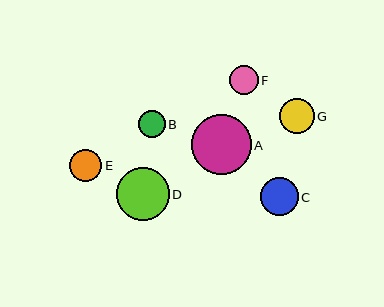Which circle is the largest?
Circle A is the largest with a size of approximately 60 pixels.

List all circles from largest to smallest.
From largest to smallest: A, D, C, G, E, F, B.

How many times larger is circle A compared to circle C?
Circle A is approximately 1.6 times the size of circle C.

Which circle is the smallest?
Circle B is the smallest with a size of approximately 27 pixels.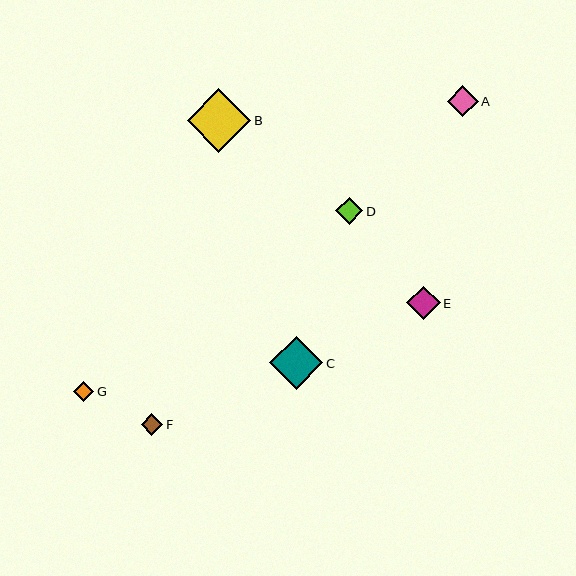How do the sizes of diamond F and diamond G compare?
Diamond F and diamond G are approximately the same size.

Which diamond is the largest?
Diamond B is the largest with a size of approximately 63 pixels.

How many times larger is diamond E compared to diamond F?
Diamond E is approximately 1.5 times the size of diamond F.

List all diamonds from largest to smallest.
From largest to smallest: B, C, E, A, D, F, G.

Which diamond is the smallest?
Diamond G is the smallest with a size of approximately 20 pixels.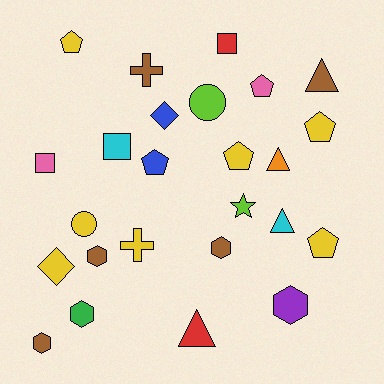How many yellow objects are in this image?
There are 7 yellow objects.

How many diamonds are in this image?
There are 2 diamonds.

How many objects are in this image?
There are 25 objects.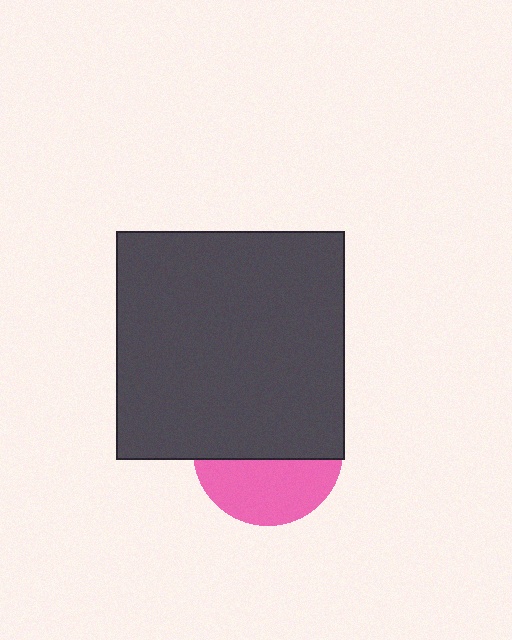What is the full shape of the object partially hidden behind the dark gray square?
The partially hidden object is a pink circle.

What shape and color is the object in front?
The object in front is a dark gray square.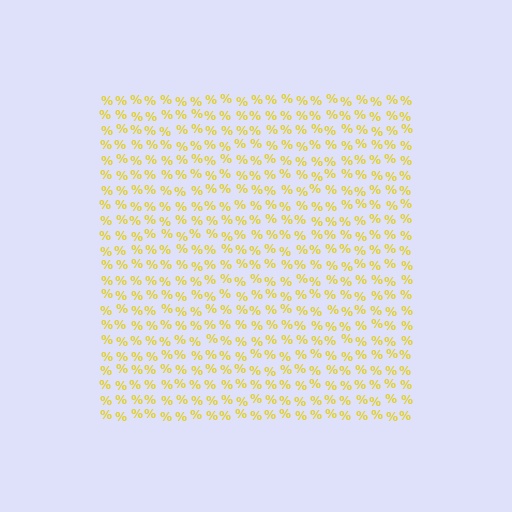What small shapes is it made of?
It is made of small percent signs.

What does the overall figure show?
The overall figure shows a square.